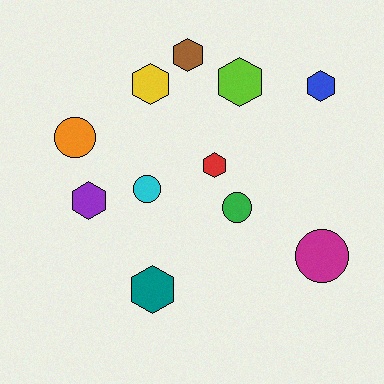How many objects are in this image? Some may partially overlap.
There are 11 objects.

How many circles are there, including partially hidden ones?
There are 4 circles.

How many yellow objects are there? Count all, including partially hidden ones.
There is 1 yellow object.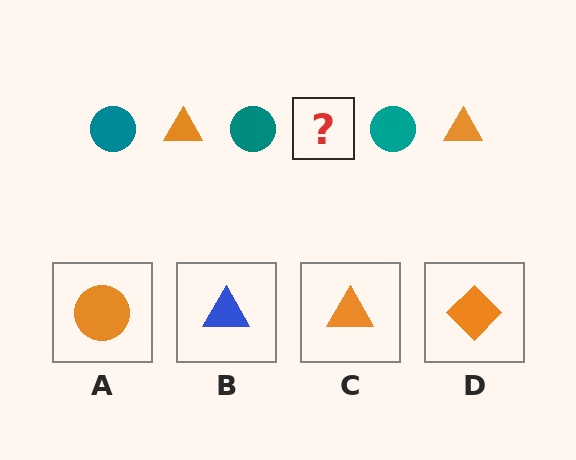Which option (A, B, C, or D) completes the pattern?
C.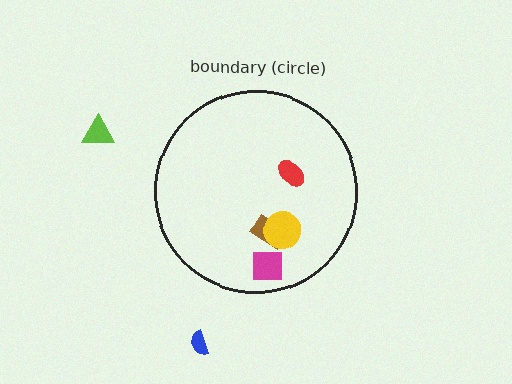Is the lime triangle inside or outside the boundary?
Outside.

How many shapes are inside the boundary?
4 inside, 2 outside.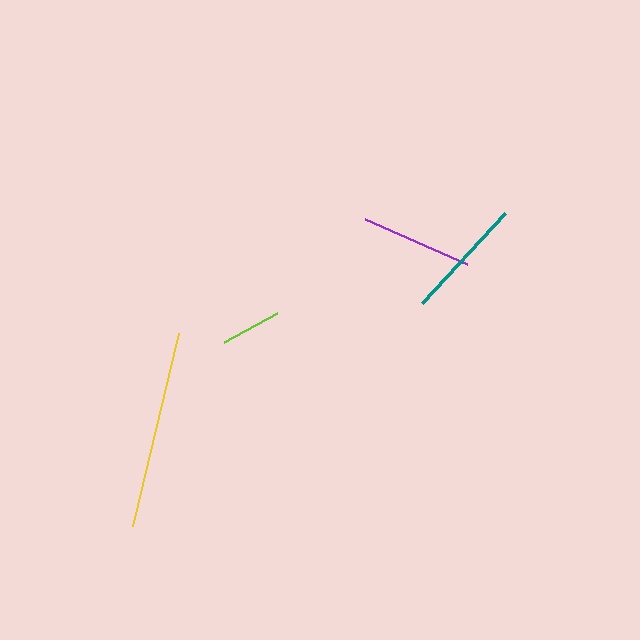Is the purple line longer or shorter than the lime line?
The purple line is longer than the lime line.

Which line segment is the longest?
The yellow line is the longest at approximately 199 pixels.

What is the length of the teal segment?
The teal segment is approximately 122 pixels long.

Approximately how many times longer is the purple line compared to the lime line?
The purple line is approximately 1.8 times the length of the lime line.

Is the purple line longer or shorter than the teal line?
The teal line is longer than the purple line.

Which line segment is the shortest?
The lime line is the shortest at approximately 61 pixels.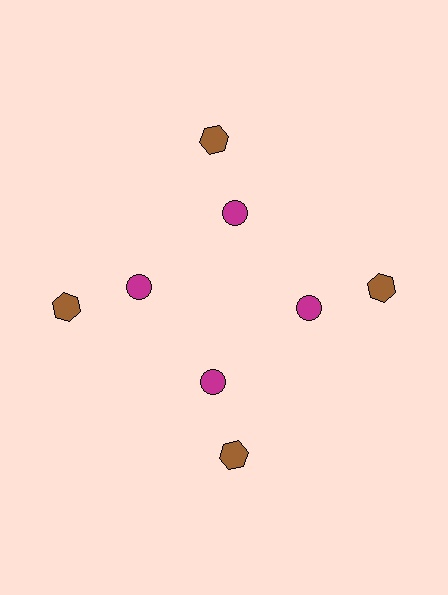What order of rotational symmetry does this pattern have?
This pattern has 4-fold rotational symmetry.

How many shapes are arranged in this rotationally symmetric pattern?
There are 8 shapes, arranged in 4 groups of 2.